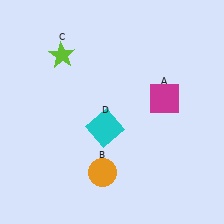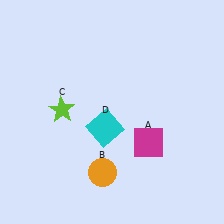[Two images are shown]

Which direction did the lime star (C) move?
The lime star (C) moved down.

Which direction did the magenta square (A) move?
The magenta square (A) moved down.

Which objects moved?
The objects that moved are: the magenta square (A), the lime star (C).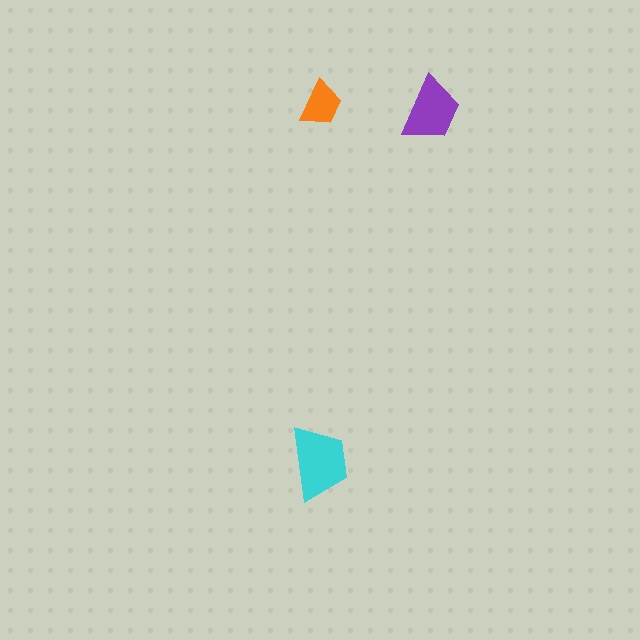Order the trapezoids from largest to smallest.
the cyan one, the purple one, the orange one.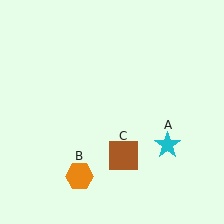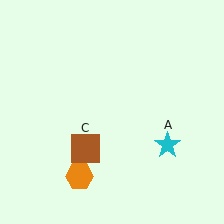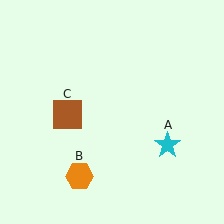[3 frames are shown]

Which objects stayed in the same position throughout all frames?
Cyan star (object A) and orange hexagon (object B) remained stationary.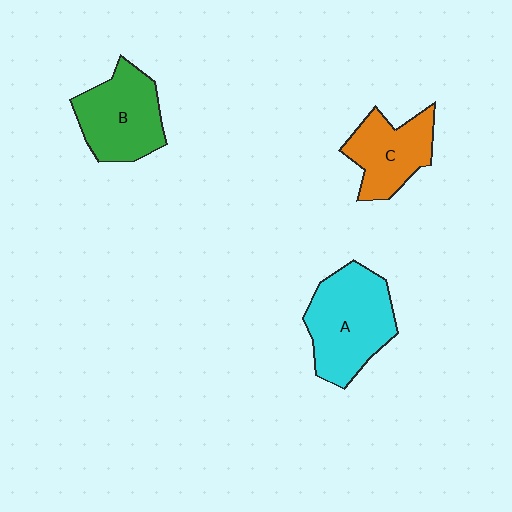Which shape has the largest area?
Shape A (cyan).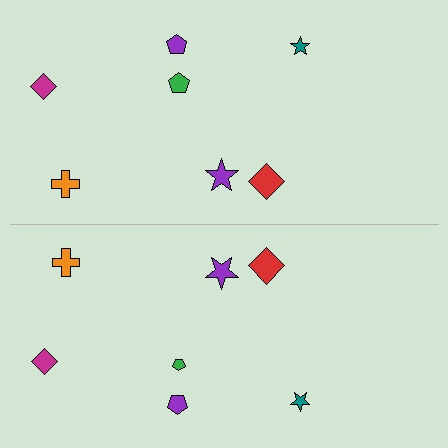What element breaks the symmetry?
The green pentagon on the bottom side has a different size than its mirror counterpart.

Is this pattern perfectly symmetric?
No, the pattern is not perfectly symmetric. The green pentagon on the bottom side has a different size than its mirror counterpart.